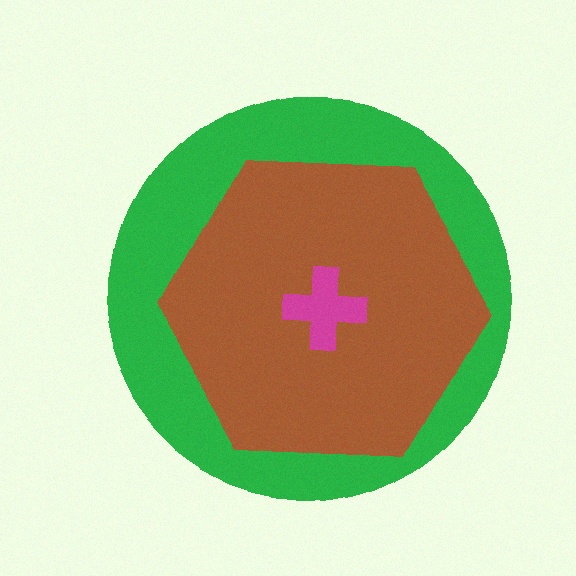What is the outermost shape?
The green circle.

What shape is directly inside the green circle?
The brown hexagon.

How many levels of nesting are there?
3.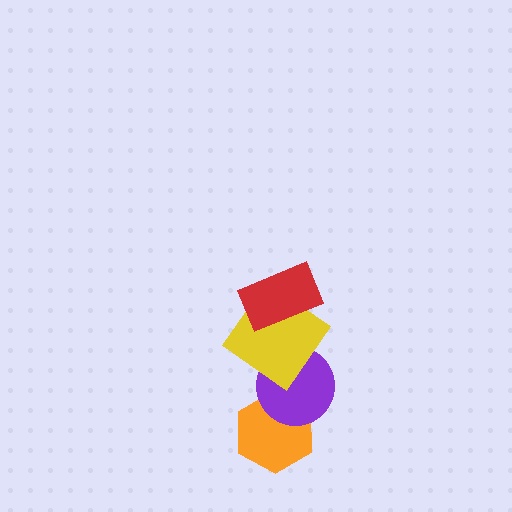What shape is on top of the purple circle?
The yellow diamond is on top of the purple circle.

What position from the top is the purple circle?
The purple circle is 3rd from the top.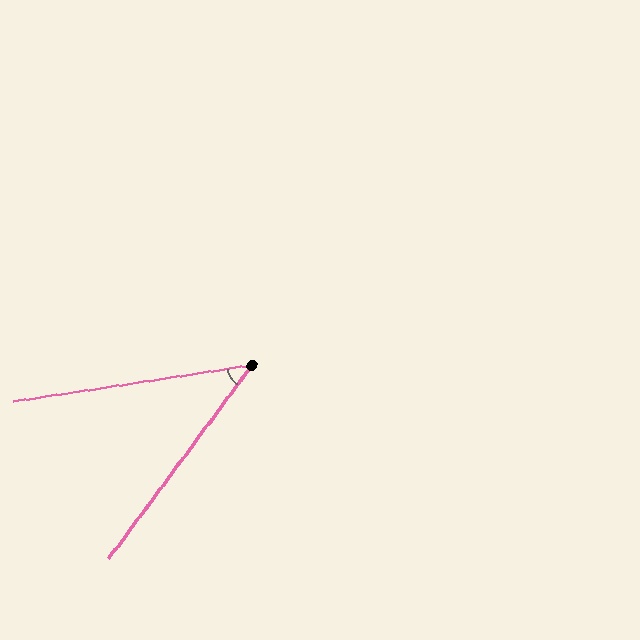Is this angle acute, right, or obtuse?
It is acute.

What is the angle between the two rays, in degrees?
Approximately 45 degrees.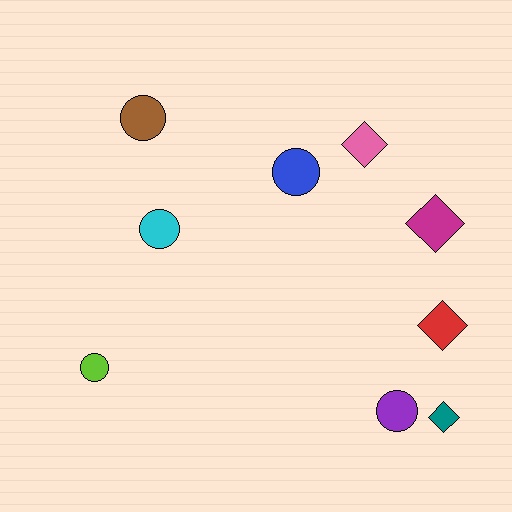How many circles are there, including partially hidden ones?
There are 5 circles.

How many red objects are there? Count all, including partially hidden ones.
There is 1 red object.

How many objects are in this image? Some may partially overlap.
There are 9 objects.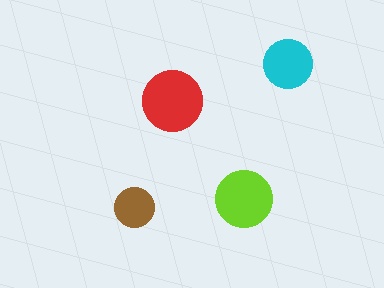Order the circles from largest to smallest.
the red one, the lime one, the cyan one, the brown one.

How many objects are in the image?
There are 4 objects in the image.